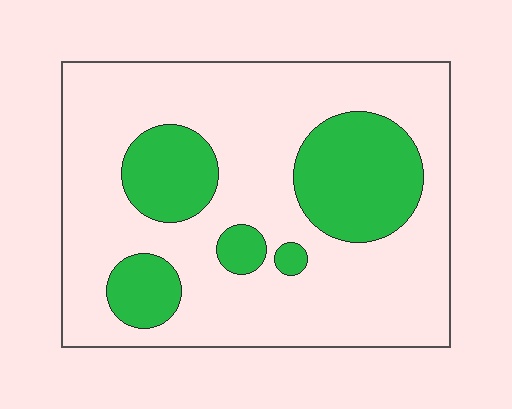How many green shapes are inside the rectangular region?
5.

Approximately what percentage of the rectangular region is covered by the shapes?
Approximately 25%.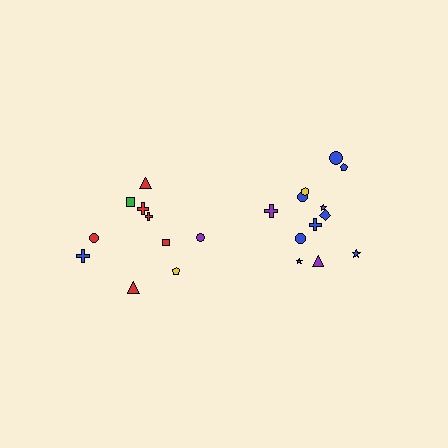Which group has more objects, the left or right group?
The right group.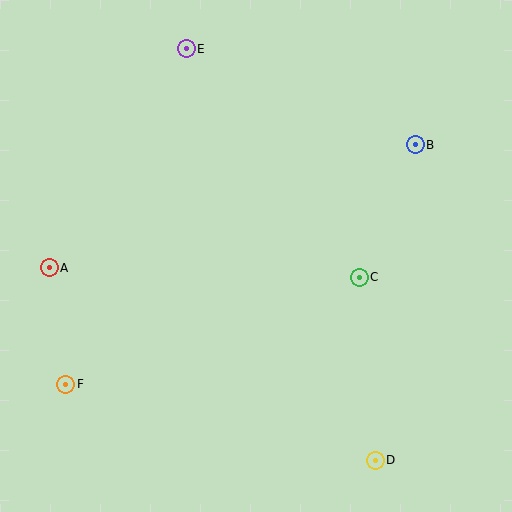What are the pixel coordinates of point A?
Point A is at (49, 268).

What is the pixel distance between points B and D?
The distance between B and D is 318 pixels.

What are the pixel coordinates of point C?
Point C is at (359, 277).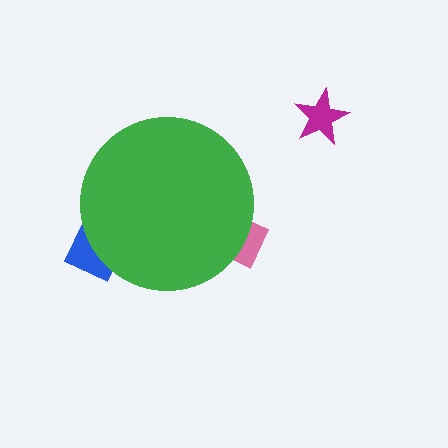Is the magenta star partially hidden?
No, the magenta star is fully visible.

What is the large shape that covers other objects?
A green circle.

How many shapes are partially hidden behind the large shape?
2 shapes are partially hidden.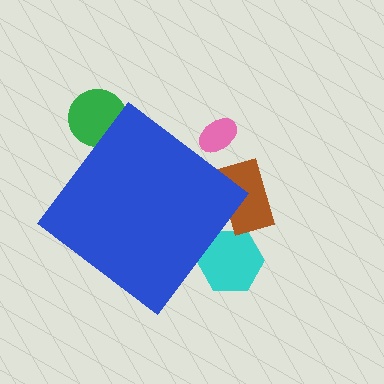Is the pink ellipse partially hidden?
Yes, the pink ellipse is partially hidden behind the blue diamond.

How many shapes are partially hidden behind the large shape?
4 shapes are partially hidden.